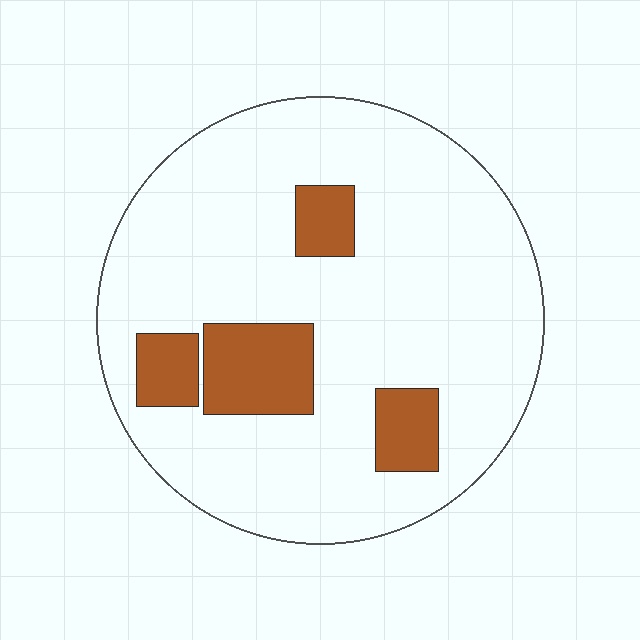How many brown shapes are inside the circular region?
4.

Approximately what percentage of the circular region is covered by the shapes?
Approximately 15%.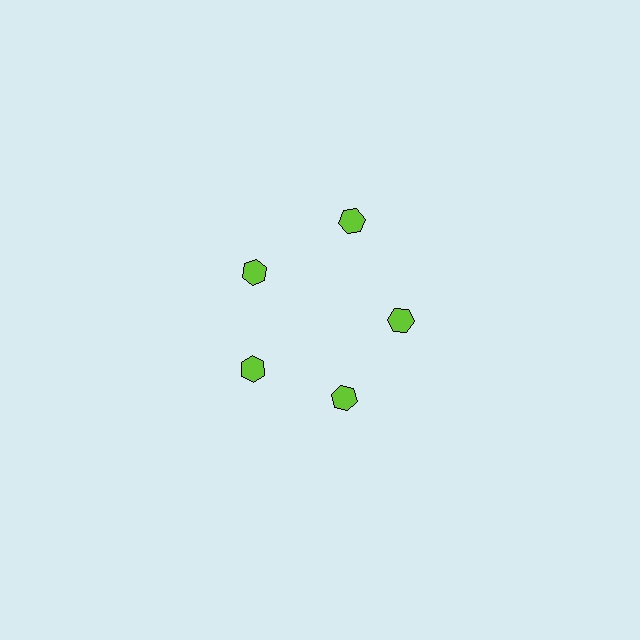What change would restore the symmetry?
The symmetry would be restored by moving it inward, back onto the ring so that all 5 hexagons sit at equal angles and equal distance from the center.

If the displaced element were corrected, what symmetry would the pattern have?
It would have 5-fold rotational symmetry — the pattern would map onto itself every 72 degrees.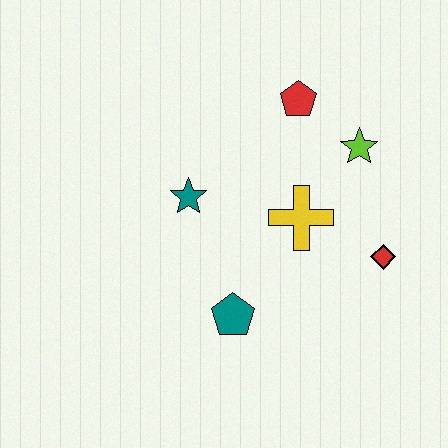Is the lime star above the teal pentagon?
Yes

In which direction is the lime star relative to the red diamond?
The lime star is above the red diamond.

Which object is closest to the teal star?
The yellow cross is closest to the teal star.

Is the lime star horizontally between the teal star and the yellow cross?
No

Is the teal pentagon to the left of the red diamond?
Yes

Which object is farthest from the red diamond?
The teal star is farthest from the red diamond.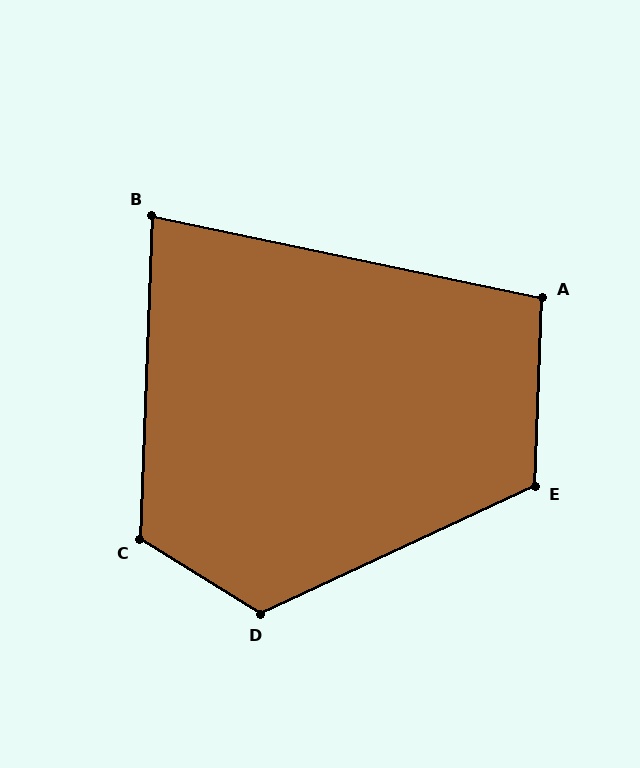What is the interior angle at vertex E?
Approximately 117 degrees (obtuse).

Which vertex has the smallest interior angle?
B, at approximately 80 degrees.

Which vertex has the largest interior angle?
D, at approximately 123 degrees.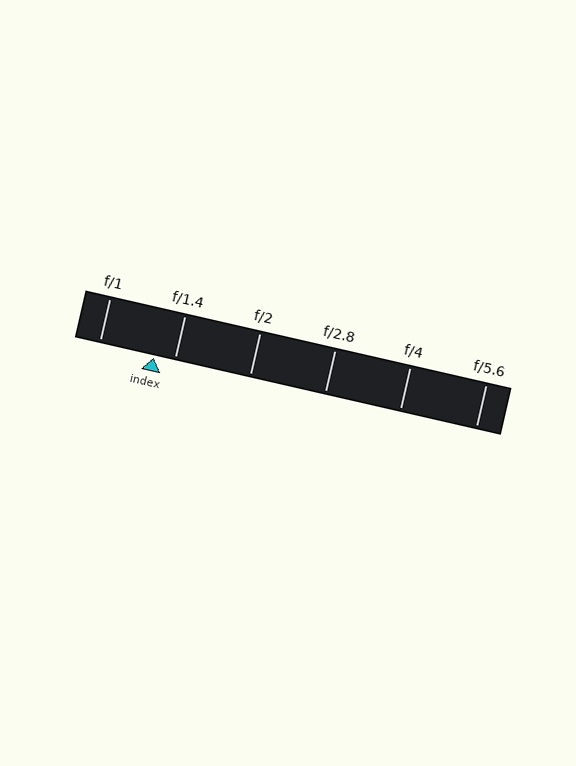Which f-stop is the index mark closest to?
The index mark is closest to f/1.4.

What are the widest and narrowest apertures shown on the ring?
The widest aperture shown is f/1 and the narrowest is f/5.6.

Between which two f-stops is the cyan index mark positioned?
The index mark is between f/1 and f/1.4.